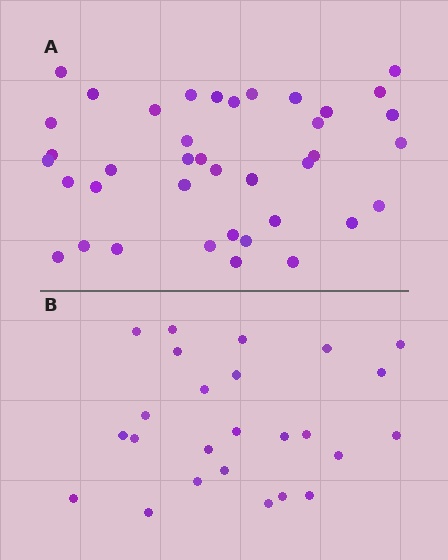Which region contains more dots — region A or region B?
Region A (the top region) has more dots.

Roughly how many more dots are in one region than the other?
Region A has approximately 15 more dots than region B.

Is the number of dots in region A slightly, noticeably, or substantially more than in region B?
Region A has substantially more. The ratio is roughly 1.6 to 1.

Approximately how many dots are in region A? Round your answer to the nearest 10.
About 40 dots. (The exact count is 39, which rounds to 40.)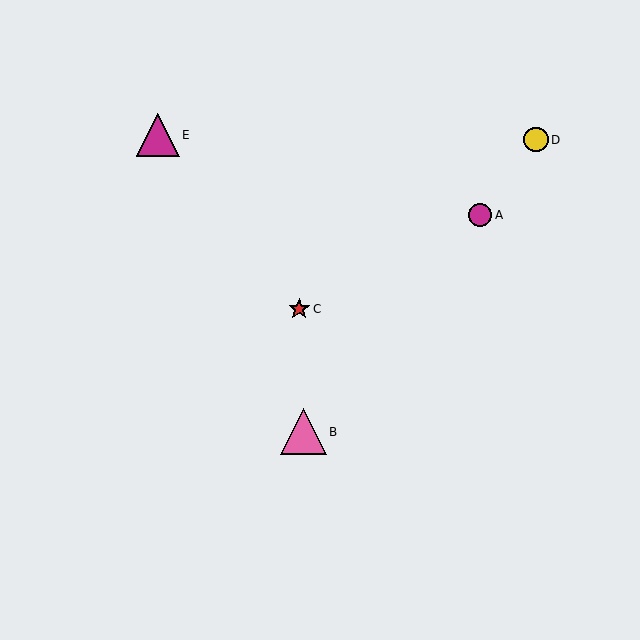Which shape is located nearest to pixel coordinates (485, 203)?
The magenta circle (labeled A) at (480, 215) is nearest to that location.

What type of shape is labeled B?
Shape B is a pink triangle.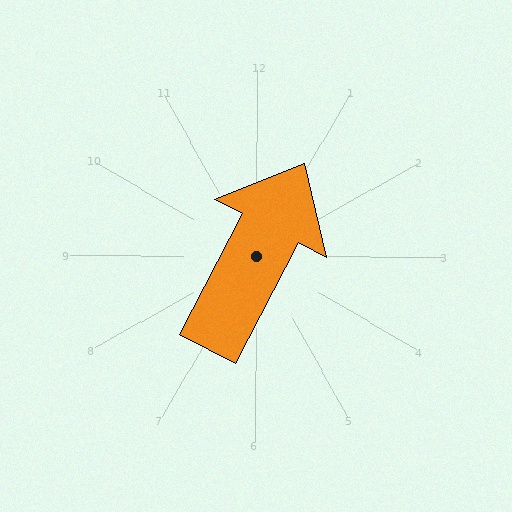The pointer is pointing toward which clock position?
Roughly 1 o'clock.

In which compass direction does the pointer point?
Northeast.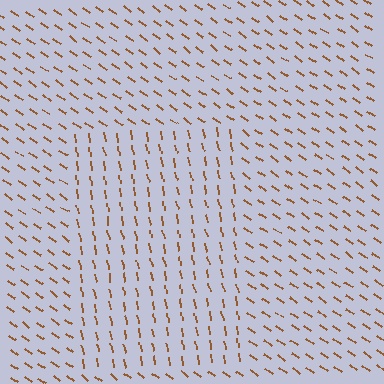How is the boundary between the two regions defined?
The boundary is defined purely by a change in line orientation (approximately 45 degrees difference). All lines are the same color and thickness.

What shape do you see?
I see a rectangle.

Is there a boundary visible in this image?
Yes, there is a texture boundary formed by a change in line orientation.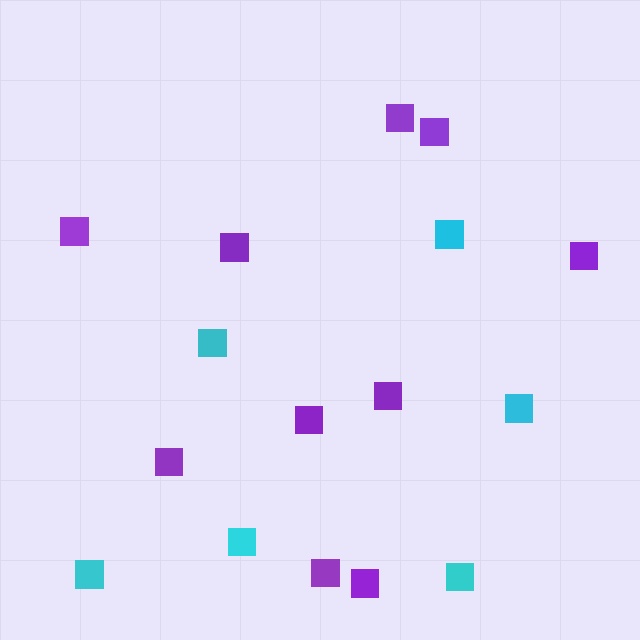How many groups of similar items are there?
There are 2 groups: one group of purple squares (10) and one group of cyan squares (6).